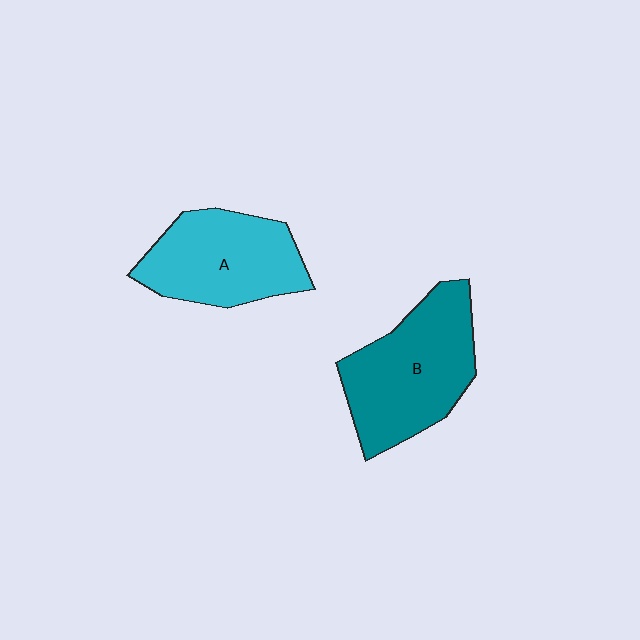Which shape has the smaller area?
Shape A (cyan).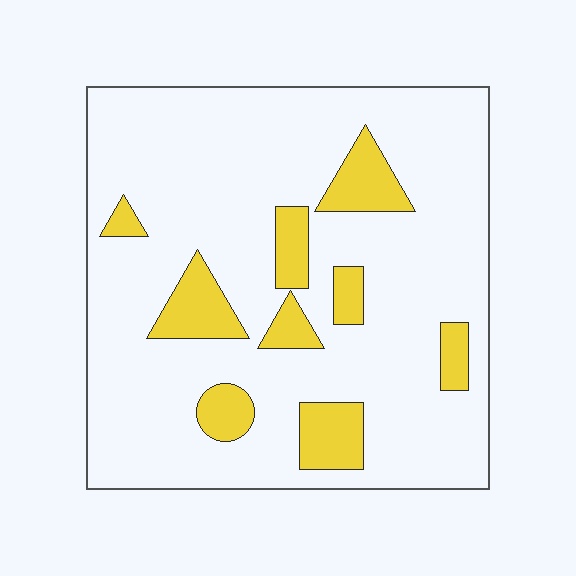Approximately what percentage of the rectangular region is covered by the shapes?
Approximately 15%.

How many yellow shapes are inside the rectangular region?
9.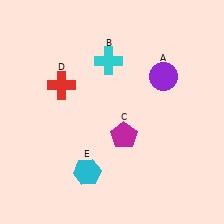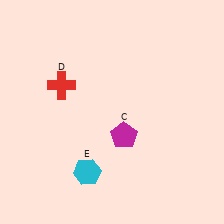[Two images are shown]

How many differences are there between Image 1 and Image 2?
There are 2 differences between the two images.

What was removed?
The purple circle (A), the cyan cross (B) were removed in Image 2.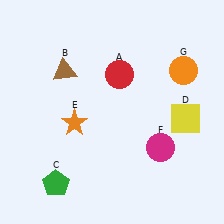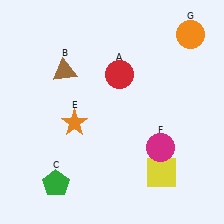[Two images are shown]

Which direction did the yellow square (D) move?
The yellow square (D) moved down.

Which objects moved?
The objects that moved are: the yellow square (D), the orange circle (G).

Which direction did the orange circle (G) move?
The orange circle (G) moved up.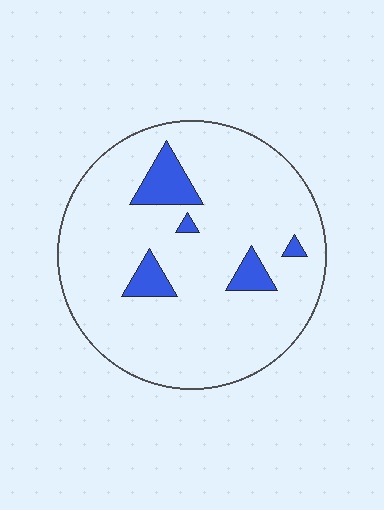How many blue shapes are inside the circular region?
5.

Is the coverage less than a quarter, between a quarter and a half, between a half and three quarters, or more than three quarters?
Less than a quarter.